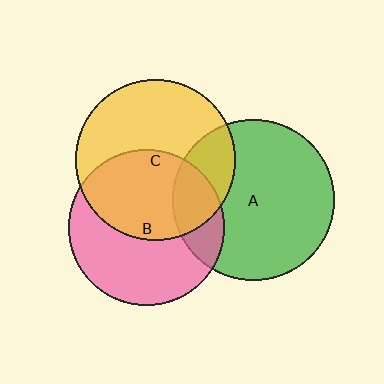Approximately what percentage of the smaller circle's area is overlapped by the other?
Approximately 25%.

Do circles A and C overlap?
Yes.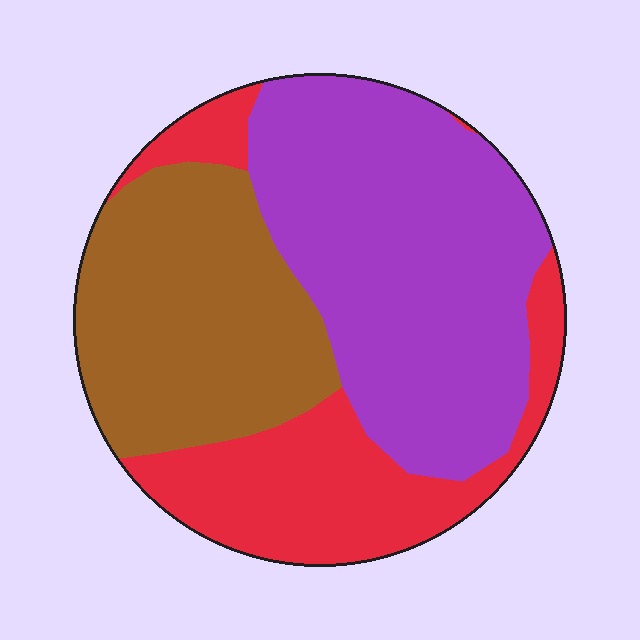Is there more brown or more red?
Brown.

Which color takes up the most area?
Purple, at roughly 45%.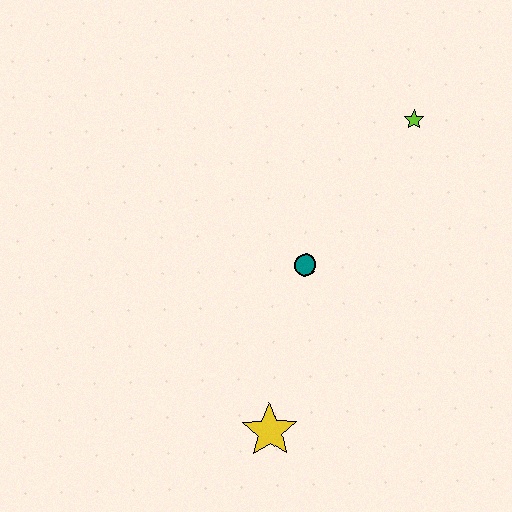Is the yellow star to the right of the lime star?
No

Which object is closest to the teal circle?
The yellow star is closest to the teal circle.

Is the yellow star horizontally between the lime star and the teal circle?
No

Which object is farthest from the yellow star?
The lime star is farthest from the yellow star.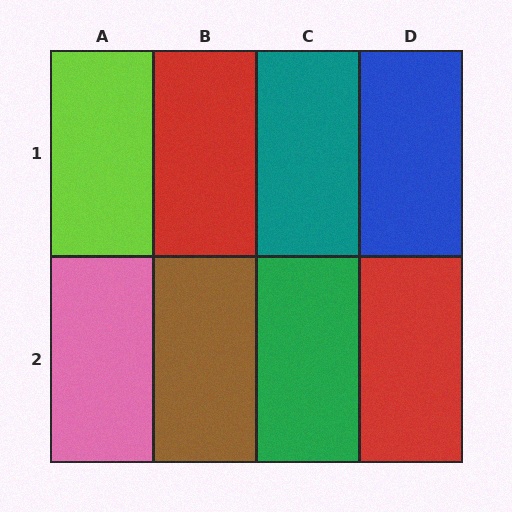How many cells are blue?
1 cell is blue.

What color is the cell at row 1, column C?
Teal.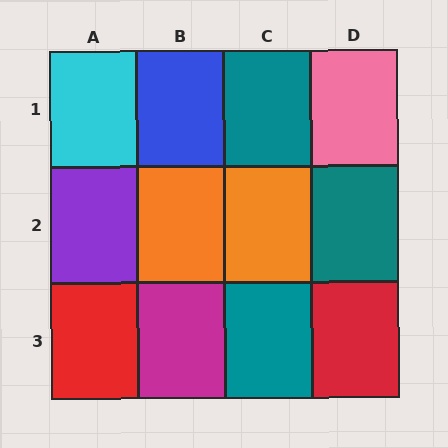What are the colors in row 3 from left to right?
Red, magenta, teal, red.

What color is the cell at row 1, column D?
Pink.